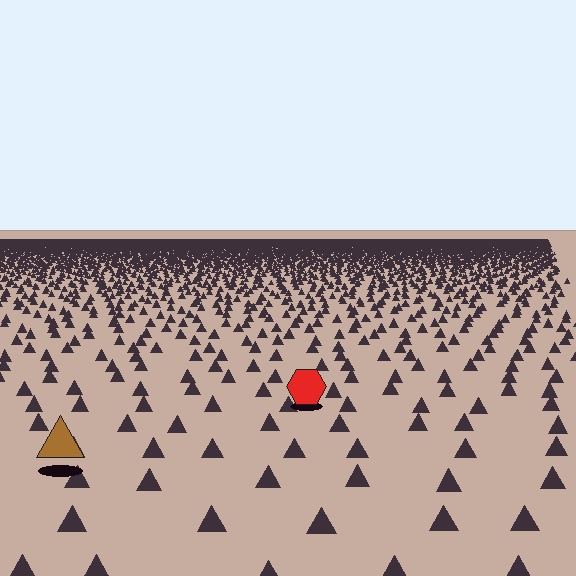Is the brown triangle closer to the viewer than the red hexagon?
Yes. The brown triangle is closer — you can tell from the texture gradient: the ground texture is coarser near it.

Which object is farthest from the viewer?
The red hexagon is farthest from the viewer. It appears smaller and the ground texture around it is denser.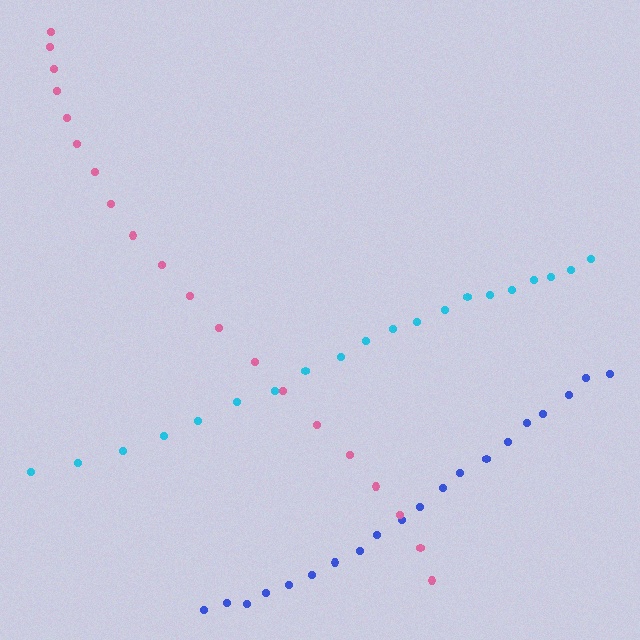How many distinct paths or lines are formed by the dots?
There are 3 distinct paths.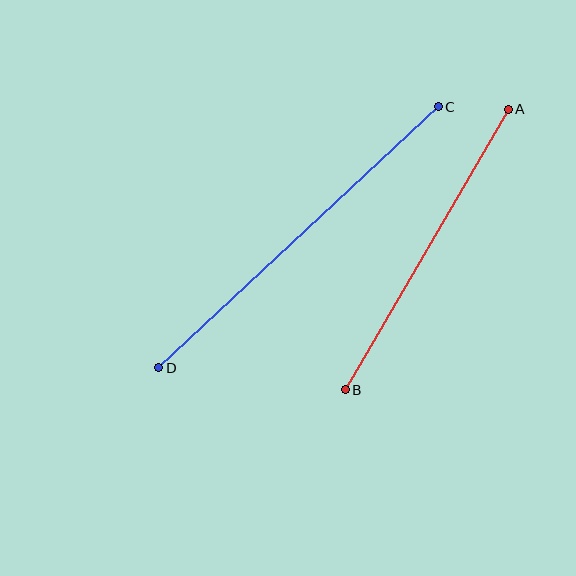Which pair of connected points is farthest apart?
Points C and D are farthest apart.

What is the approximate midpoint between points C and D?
The midpoint is at approximately (299, 237) pixels.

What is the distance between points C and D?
The distance is approximately 382 pixels.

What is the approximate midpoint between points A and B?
The midpoint is at approximately (427, 250) pixels.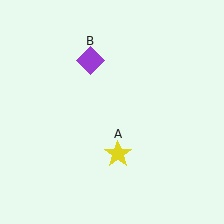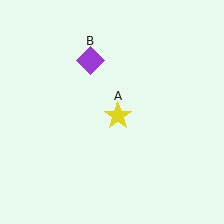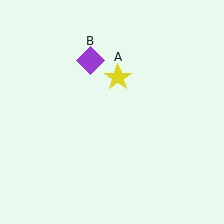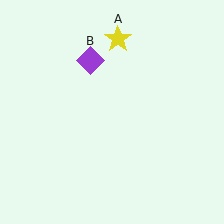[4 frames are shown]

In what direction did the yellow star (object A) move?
The yellow star (object A) moved up.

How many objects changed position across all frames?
1 object changed position: yellow star (object A).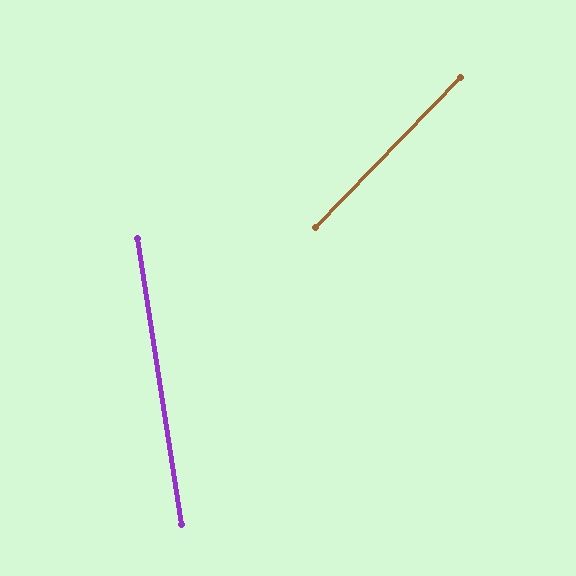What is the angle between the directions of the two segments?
Approximately 53 degrees.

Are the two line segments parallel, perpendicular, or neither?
Neither parallel nor perpendicular — they differ by about 53°.